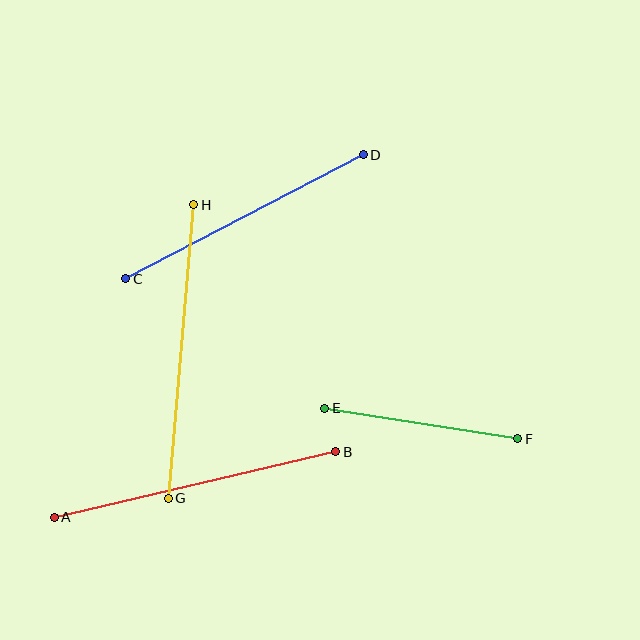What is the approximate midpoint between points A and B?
The midpoint is at approximately (195, 484) pixels.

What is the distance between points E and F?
The distance is approximately 195 pixels.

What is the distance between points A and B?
The distance is approximately 289 pixels.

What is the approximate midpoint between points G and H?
The midpoint is at approximately (181, 351) pixels.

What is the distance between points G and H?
The distance is approximately 295 pixels.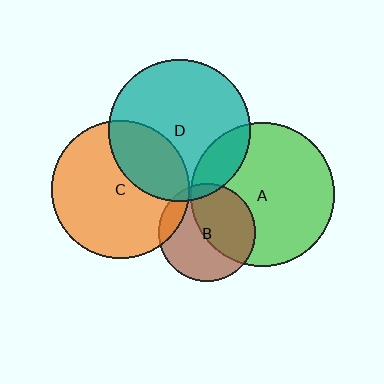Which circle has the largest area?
Circle A (green).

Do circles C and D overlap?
Yes.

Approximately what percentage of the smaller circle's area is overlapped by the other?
Approximately 30%.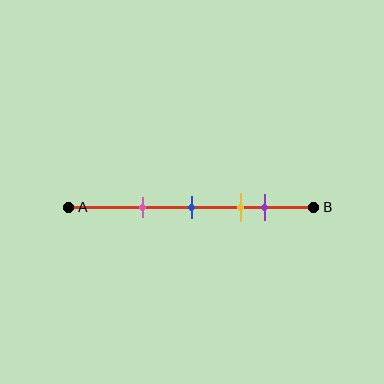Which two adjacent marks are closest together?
The yellow and purple marks are the closest adjacent pair.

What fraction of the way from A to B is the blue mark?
The blue mark is approximately 50% (0.5) of the way from A to B.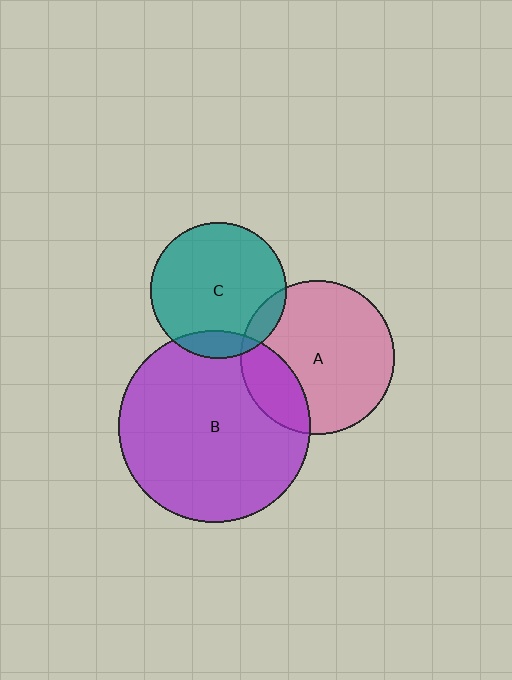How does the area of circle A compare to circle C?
Approximately 1.3 times.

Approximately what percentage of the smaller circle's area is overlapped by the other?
Approximately 10%.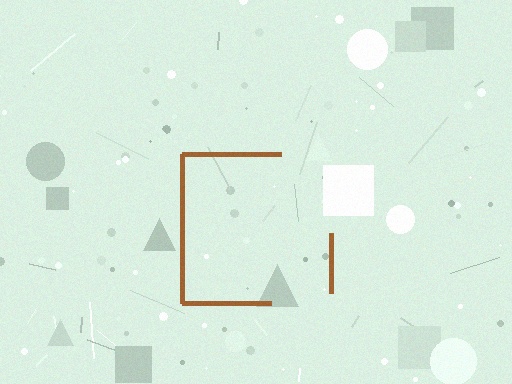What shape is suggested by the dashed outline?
The dashed outline suggests a square.